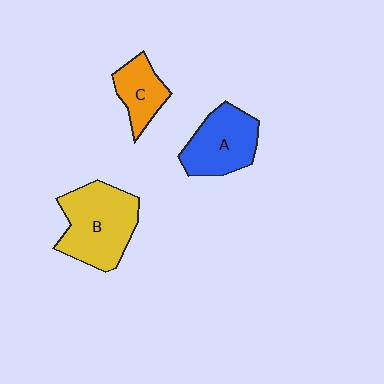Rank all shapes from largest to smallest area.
From largest to smallest: B (yellow), A (blue), C (orange).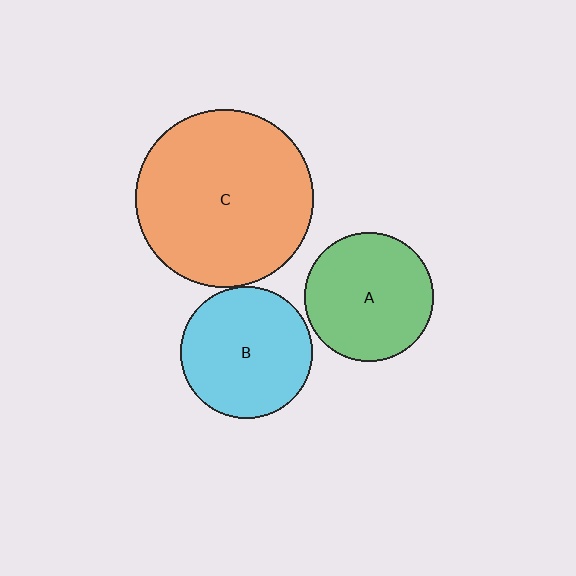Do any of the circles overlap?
No, none of the circles overlap.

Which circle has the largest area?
Circle C (orange).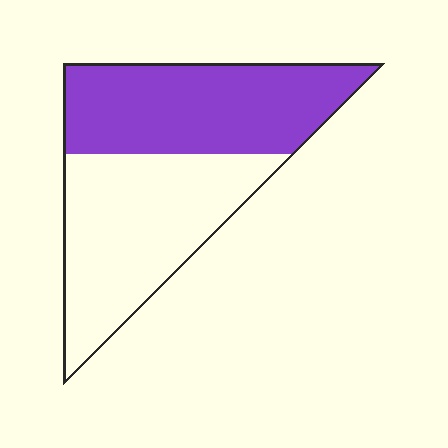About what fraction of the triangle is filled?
About one half (1/2).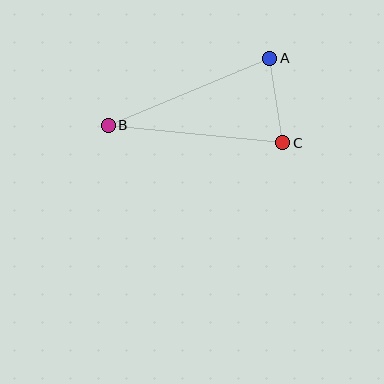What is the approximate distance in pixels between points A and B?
The distance between A and B is approximately 175 pixels.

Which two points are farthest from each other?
Points B and C are farthest from each other.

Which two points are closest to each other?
Points A and C are closest to each other.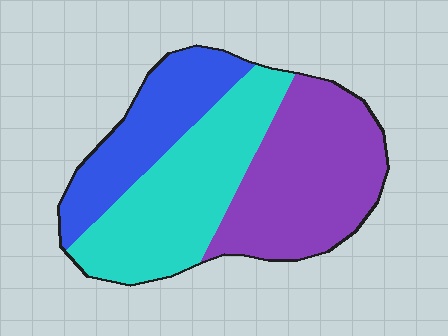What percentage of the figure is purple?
Purple takes up about two fifths (2/5) of the figure.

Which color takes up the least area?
Blue, at roughly 25%.